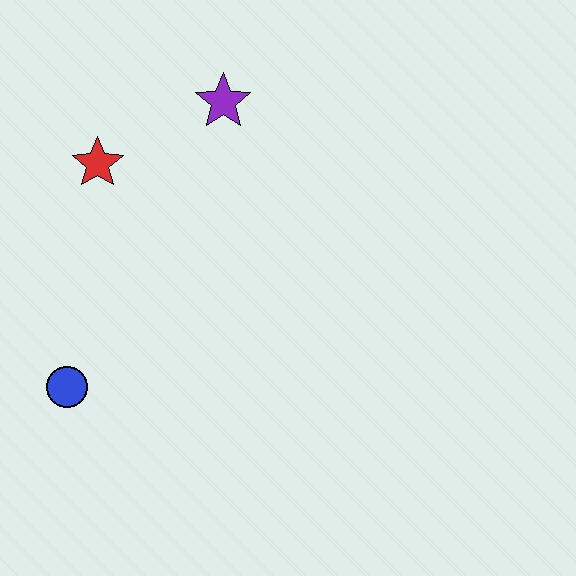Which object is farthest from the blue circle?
The purple star is farthest from the blue circle.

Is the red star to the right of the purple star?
No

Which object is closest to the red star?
The purple star is closest to the red star.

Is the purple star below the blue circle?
No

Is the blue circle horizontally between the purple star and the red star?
No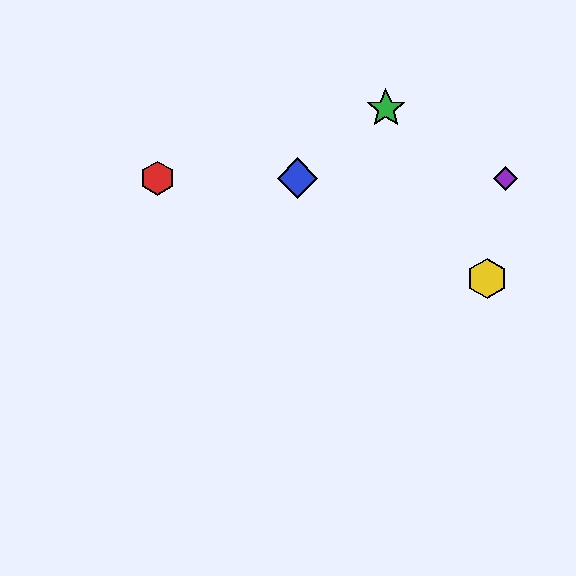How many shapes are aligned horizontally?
3 shapes (the red hexagon, the blue diamond, the purple diamond) are aligned horizontally.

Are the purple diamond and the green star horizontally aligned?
No, the purple diamond is at y≈178 and the green star is at y≈108.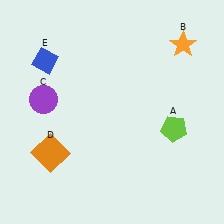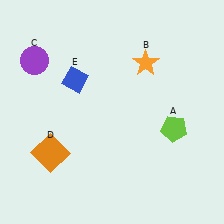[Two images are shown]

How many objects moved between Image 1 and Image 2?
3 objects moved between the two images.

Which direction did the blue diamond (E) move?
The blue diamond (E) moved right.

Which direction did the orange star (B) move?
The orange star (B) moved left.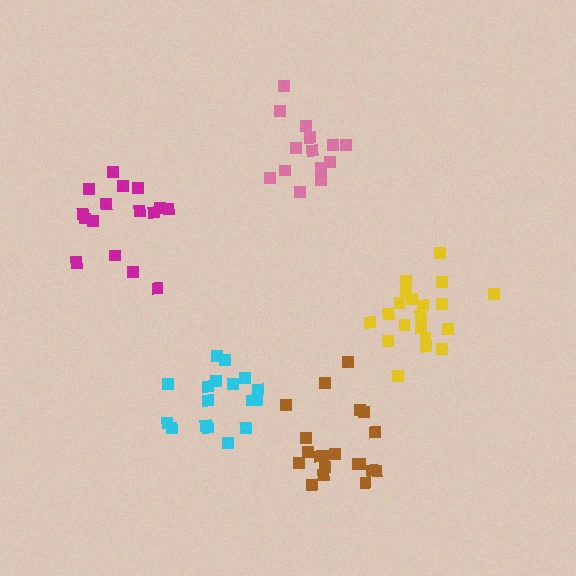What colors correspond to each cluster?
The clusters are colored: cyan, pink, magenta, brown, yellow.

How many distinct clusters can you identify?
There are 5 distinct clusters.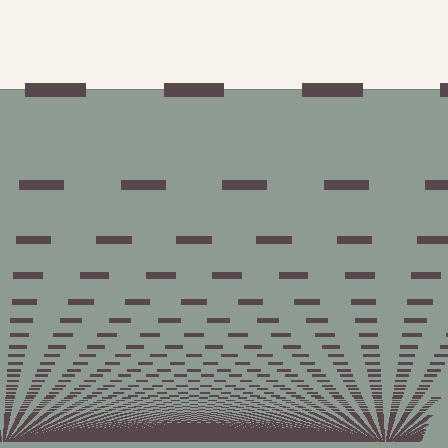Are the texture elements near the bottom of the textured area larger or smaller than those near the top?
Smaller. The gradient is inverted — elements near the bottom are smaller and denser.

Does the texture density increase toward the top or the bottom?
Density increases toward the bottom.